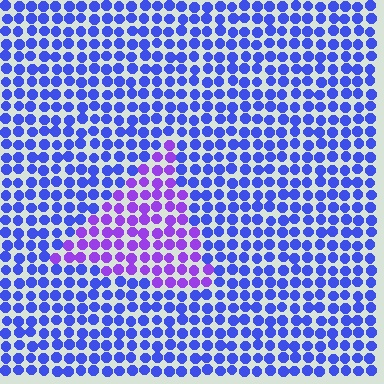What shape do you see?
I see a triangle.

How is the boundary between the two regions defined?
The boundary is defined purely by a slight shift in hue (about 39 degrees). Spacing, size, and orientation are identical on both sides.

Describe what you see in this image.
The image is filled with small blue elements in a uniform arrangement. A triangle-shaped region is visible where the elements are tinted to a slightly different hue, forming a subtle color boundary.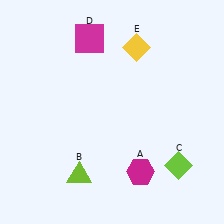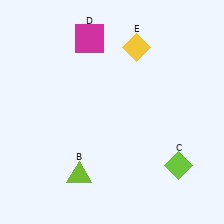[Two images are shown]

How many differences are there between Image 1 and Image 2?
There is 1 difference between the two images.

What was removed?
The magenta hexagon (A) was removed in Image 2.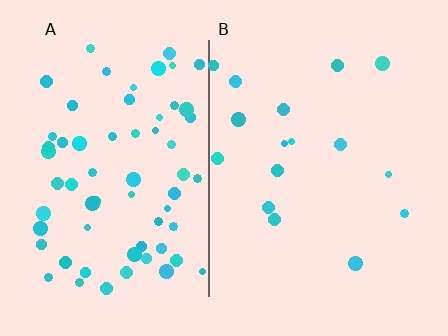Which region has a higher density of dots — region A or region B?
A (the left).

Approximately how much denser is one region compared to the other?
Approximately 3.9× — region A over region B.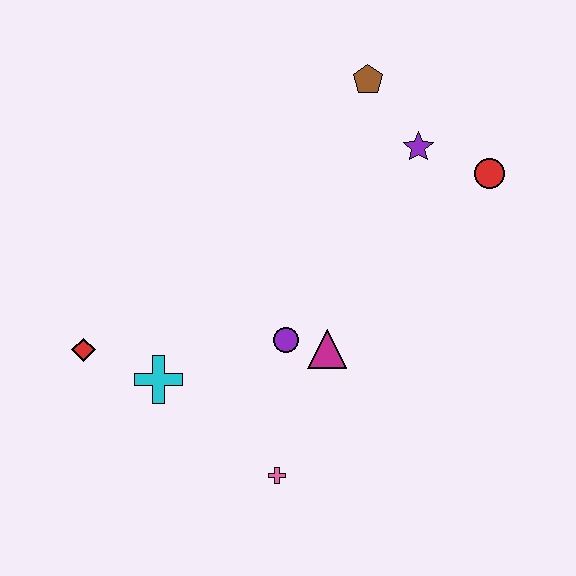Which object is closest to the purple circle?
The magenta triangle is closest to the purple circle.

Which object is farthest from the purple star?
The red diamond is farthest from the purple star.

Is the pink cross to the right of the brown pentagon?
No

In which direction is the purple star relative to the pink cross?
The purple star is above the pink cross.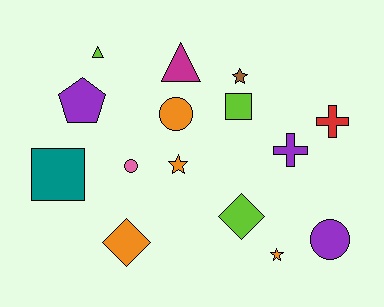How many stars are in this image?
There are 3 stars.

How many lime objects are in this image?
There are 3 lime objects.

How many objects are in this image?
There are 15 objects.